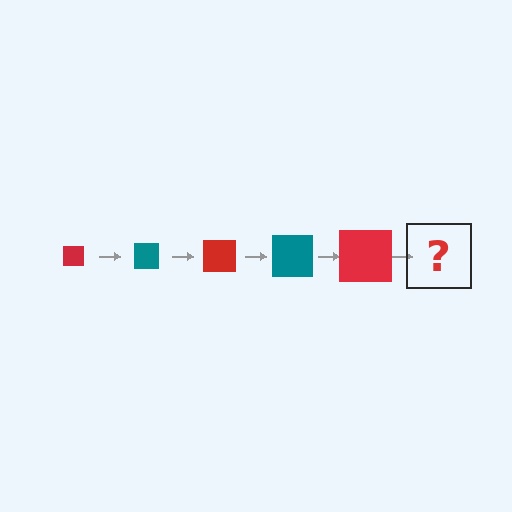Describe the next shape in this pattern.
It should be a teal square, larger than the previous one.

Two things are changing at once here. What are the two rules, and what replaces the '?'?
The two rules are that the square grows larger each step and the color cycles through red and teal. The '?' should be a teal square, larger than the previous one.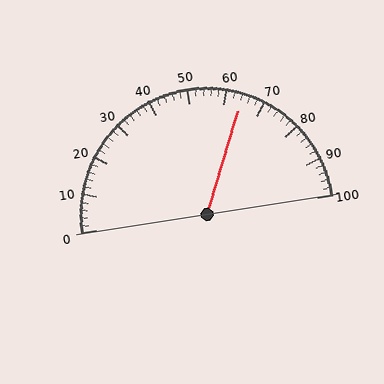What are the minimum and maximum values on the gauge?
The gauge ranges from 0 to 100.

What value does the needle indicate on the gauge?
The needle indicates approximately 64.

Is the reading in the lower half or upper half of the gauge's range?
The reading is in the upper half of the range (0 to 100).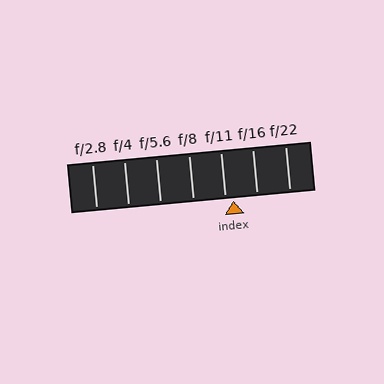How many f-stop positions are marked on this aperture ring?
There are 7 f-stop positions marked.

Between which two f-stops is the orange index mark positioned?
The index mark is between f/11 and f/16.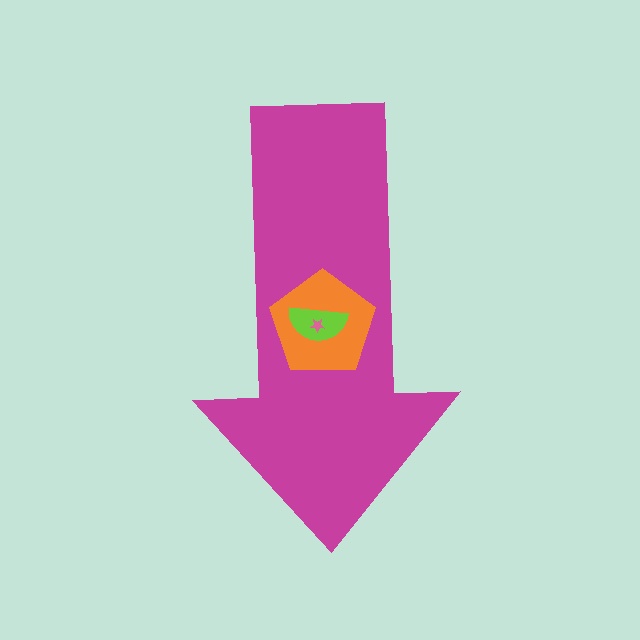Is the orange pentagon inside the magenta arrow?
Yes.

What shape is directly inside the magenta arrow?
The orange pentagon.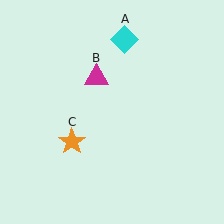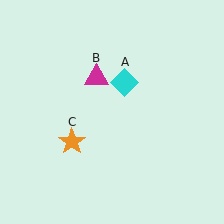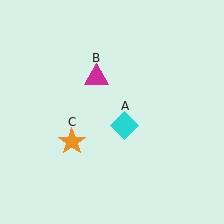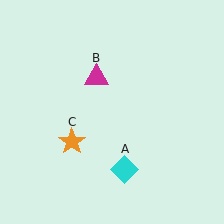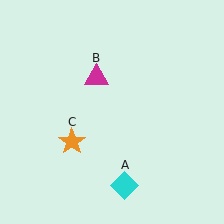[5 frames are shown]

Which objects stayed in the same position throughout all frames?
Magenta triangle (object B) and orange star (object C) remained stationary.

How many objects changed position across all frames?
1 object changed position: cyan diamond (object A).